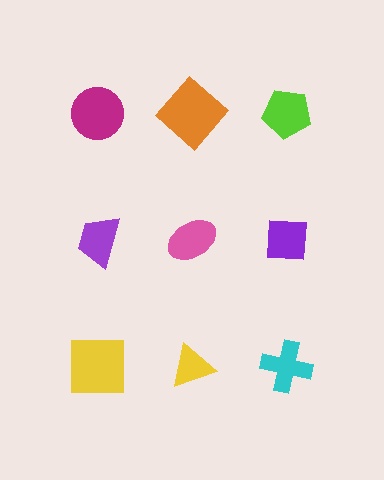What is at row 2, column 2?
A pink ellipse.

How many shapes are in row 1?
3 shapes.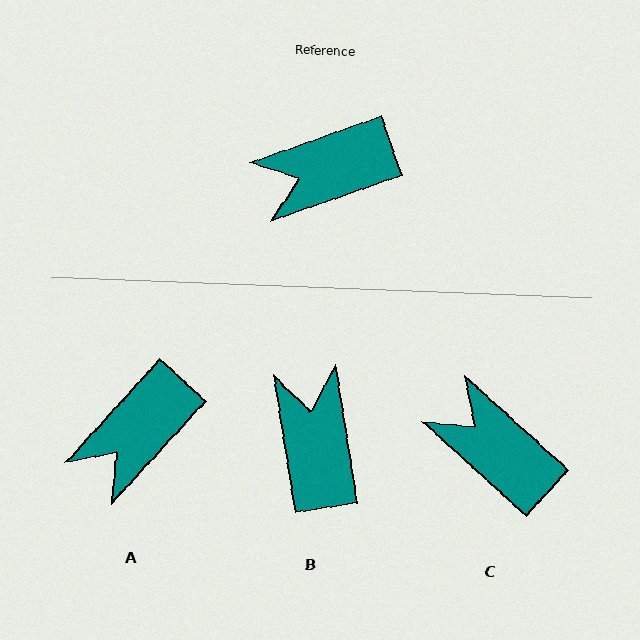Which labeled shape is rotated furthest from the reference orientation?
B, about 100 degrees away.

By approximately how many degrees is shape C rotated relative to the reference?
Approximately 62 degrees clockwise.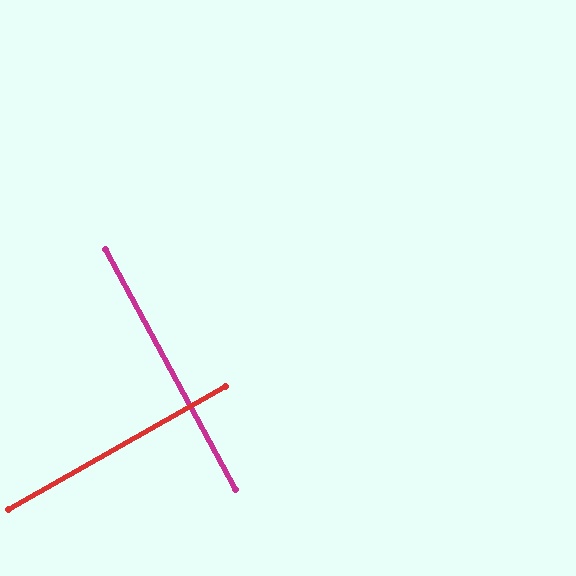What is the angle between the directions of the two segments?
Approximately 89 degrees.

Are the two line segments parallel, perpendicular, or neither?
Perpendicular — they meet at approximately 89°.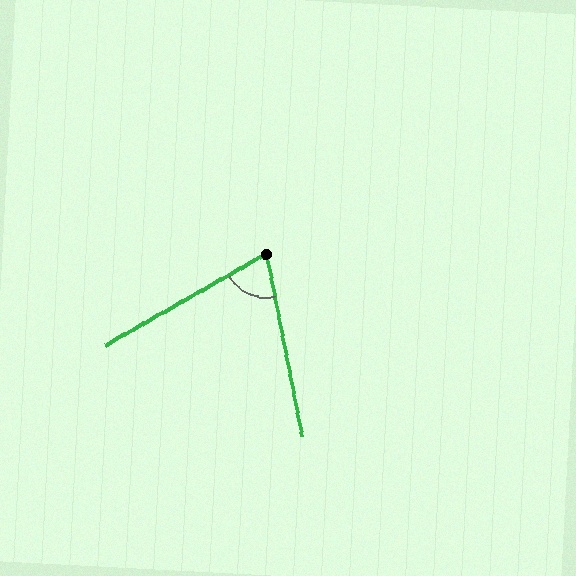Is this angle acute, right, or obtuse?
It is acute.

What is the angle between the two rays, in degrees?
Approximately 71 degrees.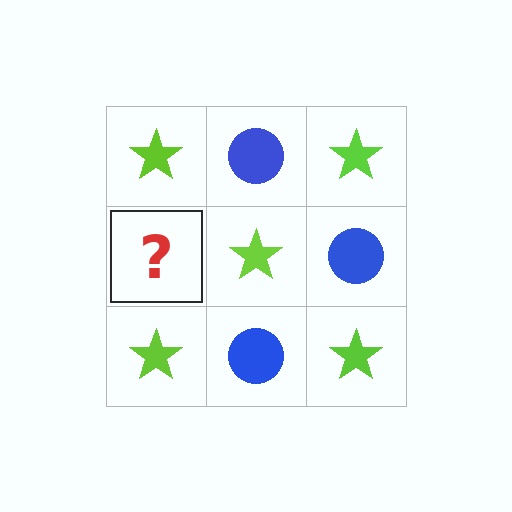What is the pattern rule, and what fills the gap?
The rule is that it alternates lime star and blue circle in a checkerboard pattern. The gap should be filled with a blue circle.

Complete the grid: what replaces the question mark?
The question mark should be replaced with a blue circle.